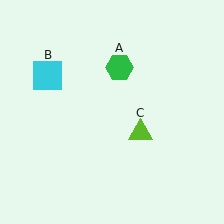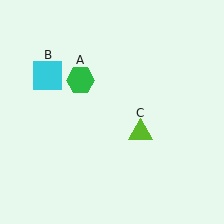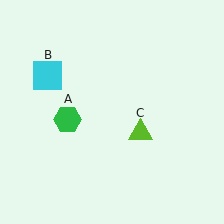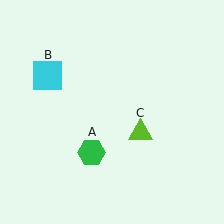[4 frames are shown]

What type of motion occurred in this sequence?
The green hexagon (object A) rotated counterclockwise around the center of the scene.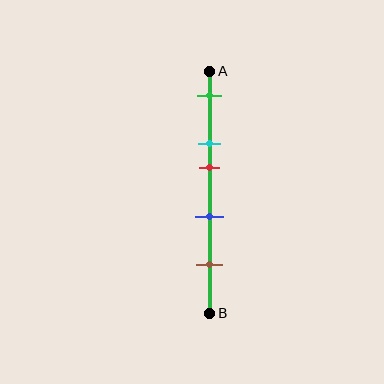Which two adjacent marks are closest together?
The cyan and red marks are the closest adjacent pair.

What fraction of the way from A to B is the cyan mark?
The cyan mark is approximately 30% (0.3) of the way from A to B.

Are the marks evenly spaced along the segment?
No, the marks are not evenly spaced.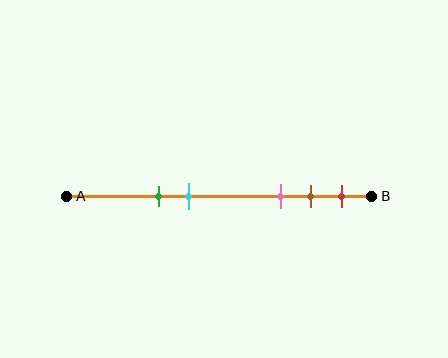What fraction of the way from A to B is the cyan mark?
The cyan mark is approximately 40% (0.4) of the way from A to B.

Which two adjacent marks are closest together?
The brown and red marks are the closest adjacent pair.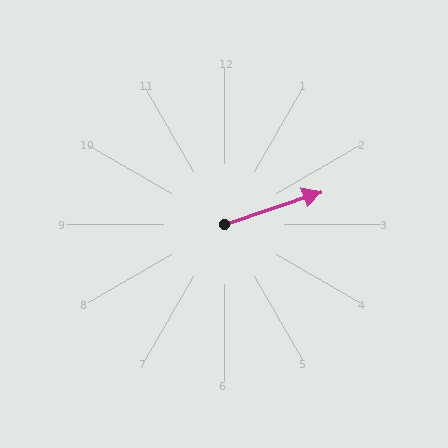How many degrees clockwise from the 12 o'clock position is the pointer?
Approximately 71 degrees.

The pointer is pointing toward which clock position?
Roughly 2 o'clock.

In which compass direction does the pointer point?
East.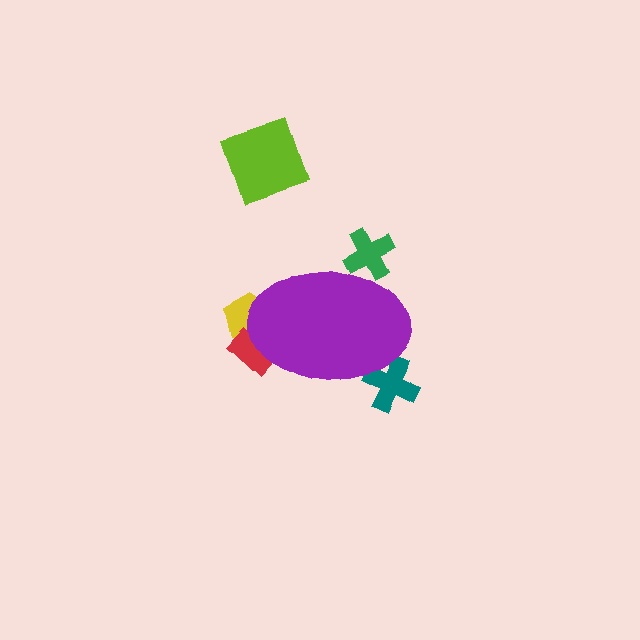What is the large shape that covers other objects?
A purple ellipse.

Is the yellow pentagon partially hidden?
Yes, the yellow pentagon is partially hidden behind the purple ellipse.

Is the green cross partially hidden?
Yes, the green cross is partially hidden behind the purple ellipse.